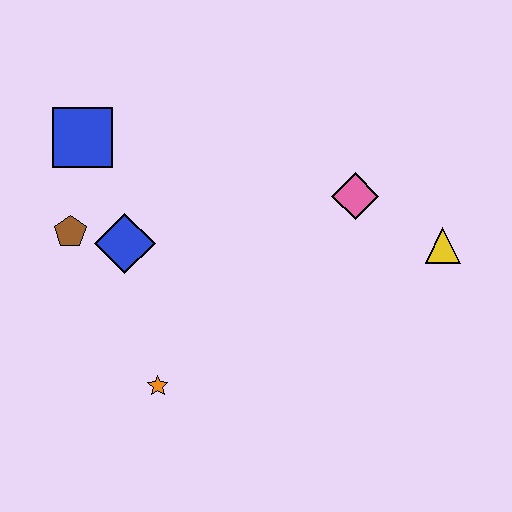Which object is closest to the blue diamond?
The brown pentagon is closest to the blue diamond.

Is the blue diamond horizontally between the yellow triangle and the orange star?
No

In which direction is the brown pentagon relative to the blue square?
The brown pentagon is below the blue square.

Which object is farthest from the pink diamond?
The brown pentagon is farthest from the pink diamond.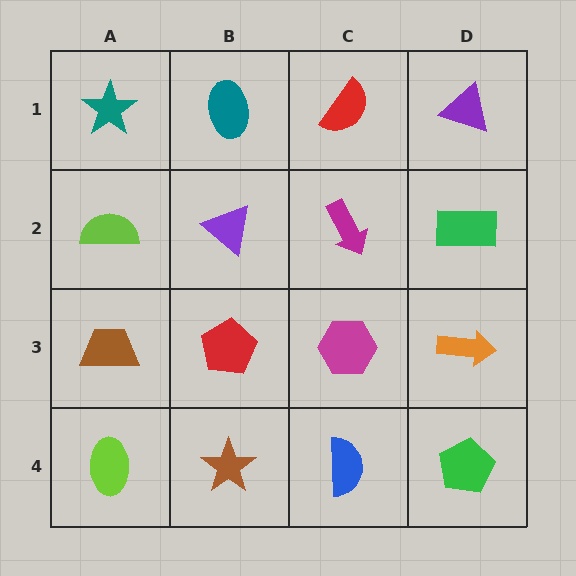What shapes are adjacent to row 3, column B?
A purple triangle (row 2, column B), a brown star (row 4, column B), a brown trapezoid (row 3, column A), a magenta hexagon (row 3, column C).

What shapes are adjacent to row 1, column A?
A lime semicircle (row 2, column A), a teal ellipse (row 1, column B).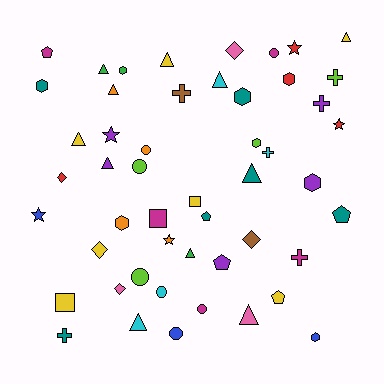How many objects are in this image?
There are 50 objects.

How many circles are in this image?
There are 7 circles.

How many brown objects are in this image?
There are 2 brown objects.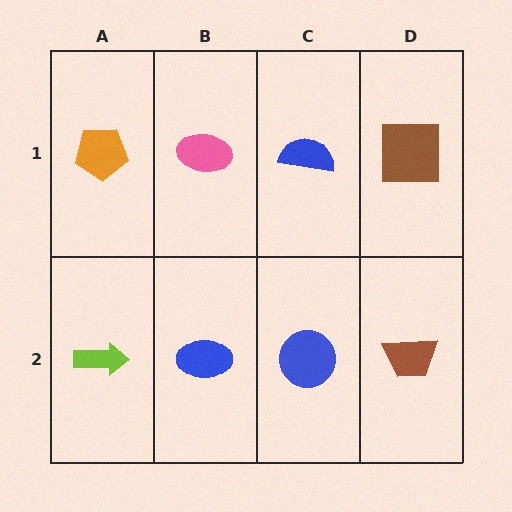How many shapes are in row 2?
4 shapes.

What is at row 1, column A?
An orange pentagon.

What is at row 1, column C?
A blue semicircle.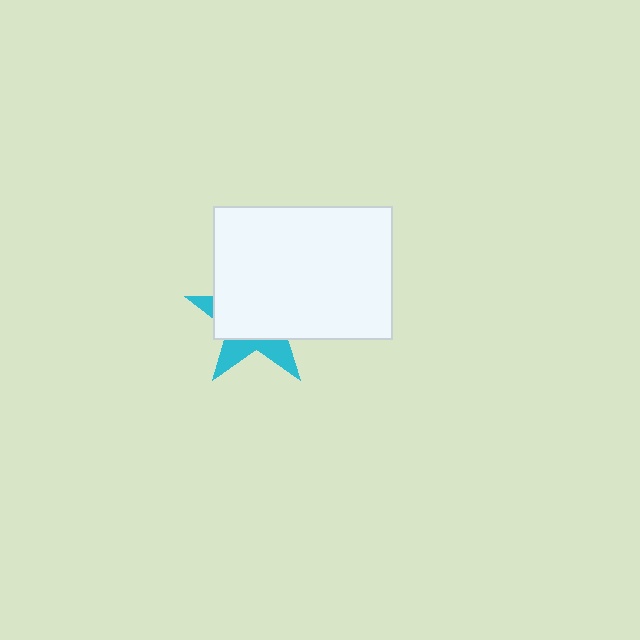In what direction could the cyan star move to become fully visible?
The cyan star could move down. That would shift it out from behind the white rectangle entirely.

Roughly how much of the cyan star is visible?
A small part of it is visible (roughly 32%).